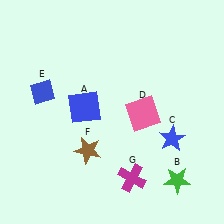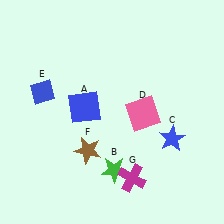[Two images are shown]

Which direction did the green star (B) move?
The green star (B) moved left.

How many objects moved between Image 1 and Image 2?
1 object moved between the two images.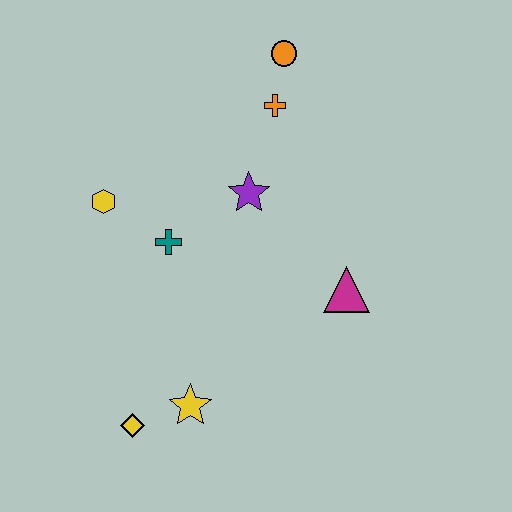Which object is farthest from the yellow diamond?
The orange circle is farthest from the yellow diamond.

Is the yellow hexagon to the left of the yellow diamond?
Yes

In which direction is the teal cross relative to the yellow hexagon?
The teal cross is to the right of the yellow hexagon.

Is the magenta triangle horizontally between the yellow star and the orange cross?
No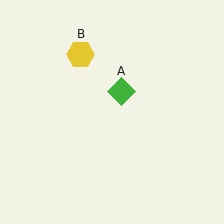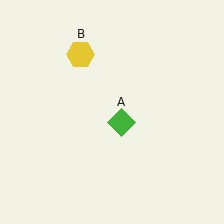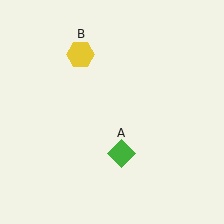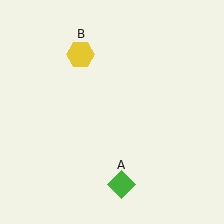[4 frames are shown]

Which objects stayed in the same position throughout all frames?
Yellow hexagon (object B) remained stationary.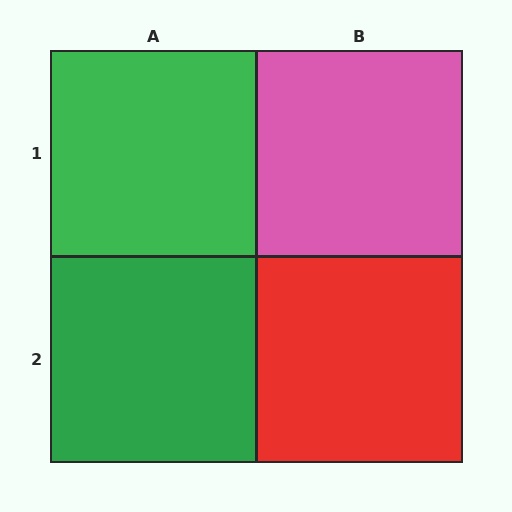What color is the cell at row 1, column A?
Green.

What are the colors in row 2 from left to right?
Green, red.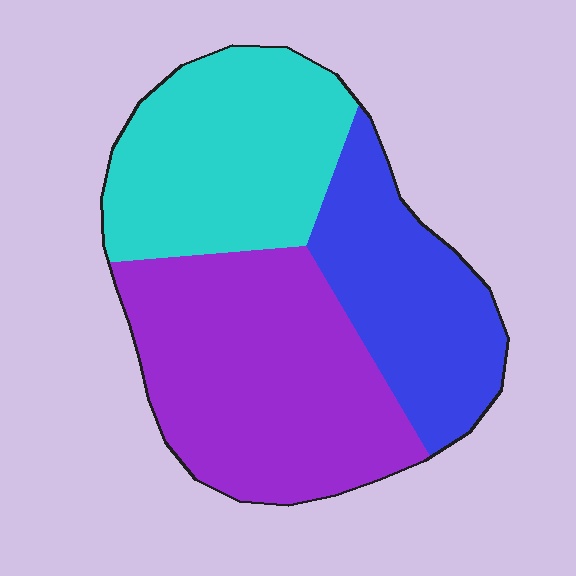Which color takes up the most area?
Purple, at roughly 40%.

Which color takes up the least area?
Blue, at roughly 25%.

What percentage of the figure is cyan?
Cyan takes up about one third (1/3) of the figure.